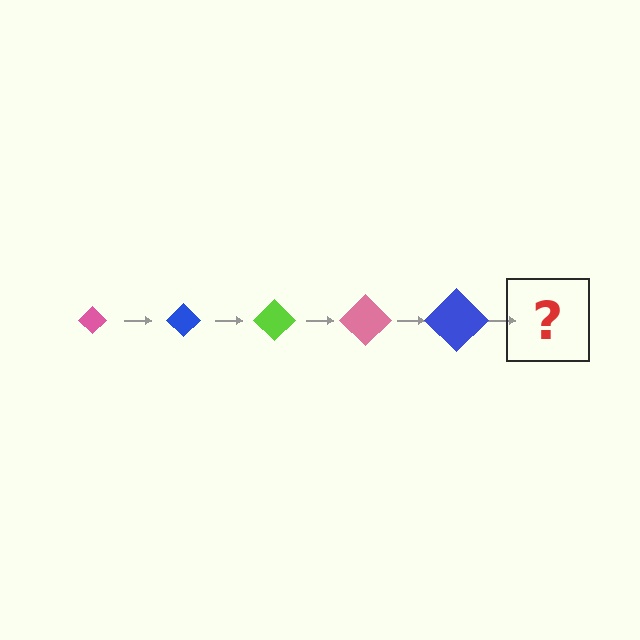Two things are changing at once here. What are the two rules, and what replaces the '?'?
The two rules are that the diamond grows larger each step and the color cycles through pink, blue, and lime. The '?' should be a lime diamond, larger than the previous one.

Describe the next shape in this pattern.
It should be a lime diamond, larger than the previous one.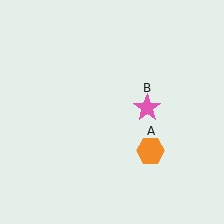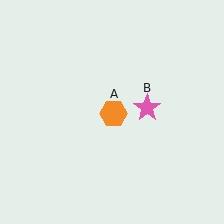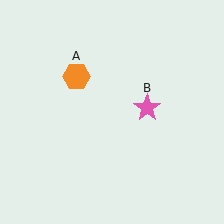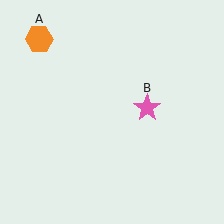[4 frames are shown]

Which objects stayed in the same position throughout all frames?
Pink star (object B) remained stationary.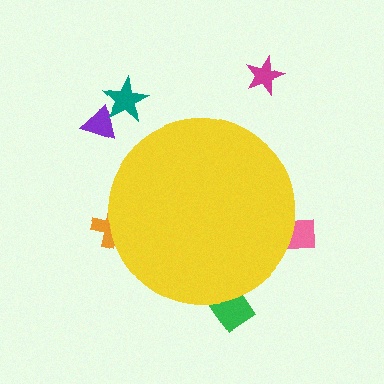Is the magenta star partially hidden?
No, the magenta star is fully visible.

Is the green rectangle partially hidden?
Yes, the green rectangle is partially hidden behind the yellow circle.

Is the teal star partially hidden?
No, the teal star is fully visible.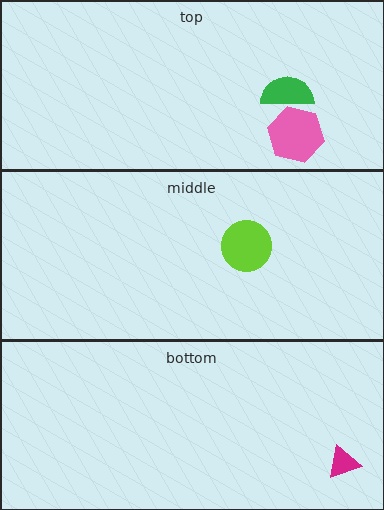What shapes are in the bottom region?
The magenta triangle.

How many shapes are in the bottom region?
1.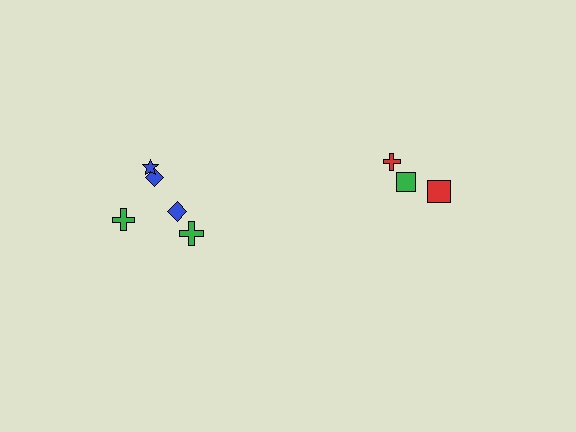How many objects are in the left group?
There are 5 objects.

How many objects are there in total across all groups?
There are 8 objects.